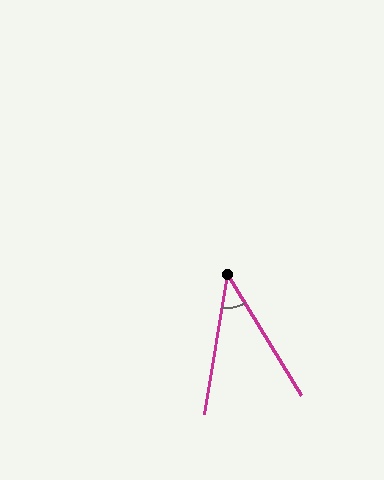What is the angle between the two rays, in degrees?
Approximately 41 degrees.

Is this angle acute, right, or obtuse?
It is acute.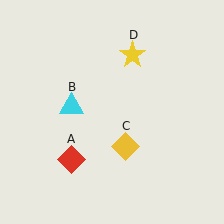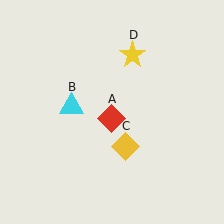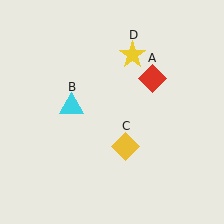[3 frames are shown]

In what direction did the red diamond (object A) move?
The red diamond (object A) moved up and to the right.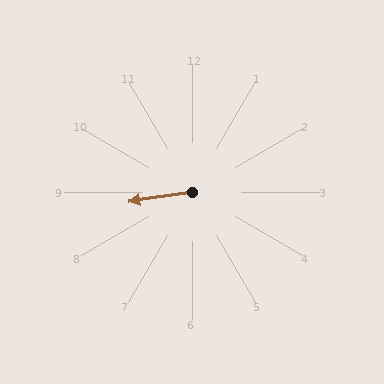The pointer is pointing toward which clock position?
Roughly 9 o'clock.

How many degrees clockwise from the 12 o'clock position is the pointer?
Approximately 262 degrees.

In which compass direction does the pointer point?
West.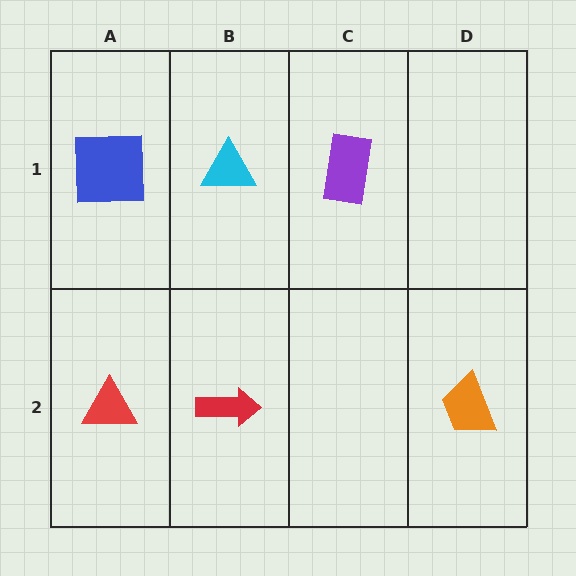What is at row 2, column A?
A red triangle.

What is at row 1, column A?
A blue square.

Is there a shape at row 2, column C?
No, that cell is empty.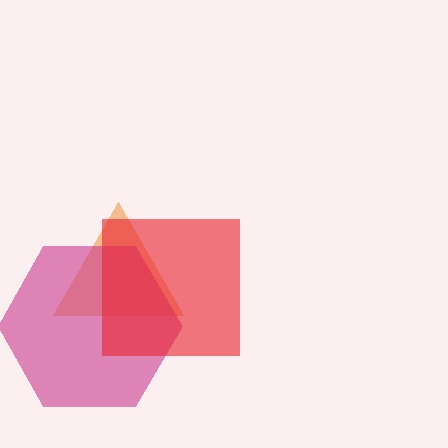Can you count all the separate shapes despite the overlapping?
Yes, there are 3 separate shapes.